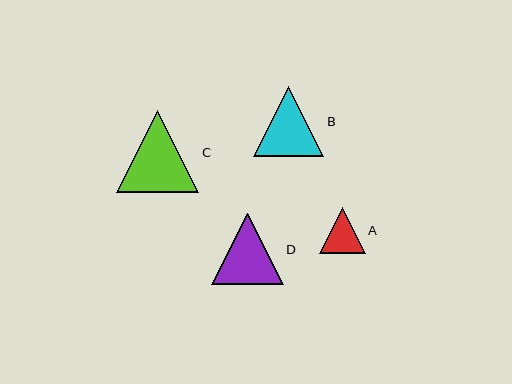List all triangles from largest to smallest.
From largest to smallest: C, D, B, A.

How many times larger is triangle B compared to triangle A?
Triangle B is approximately 1.5 times the size of triangle A.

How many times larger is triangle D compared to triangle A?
Triangle D is approximately 1.6 times the size of triangle A.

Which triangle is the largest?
Triangle C is the largest with a size of approximately 82 pixels.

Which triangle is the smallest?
Triangle A is the smallest with a size of approximately 46 pixels.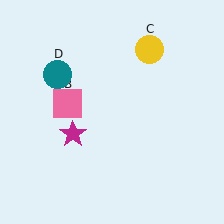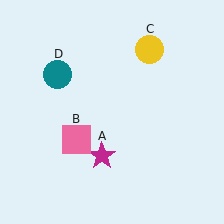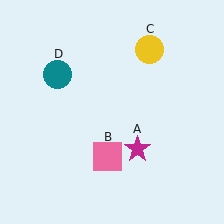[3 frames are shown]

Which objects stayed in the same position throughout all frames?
Yellow circle (object C) and teal circle (object D) remained stationary.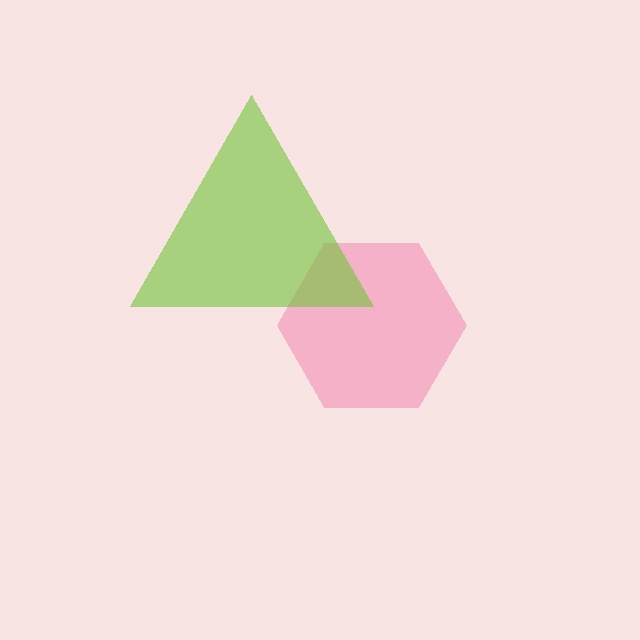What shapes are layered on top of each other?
The layered shapes are: a pink hexagon, a lime triangle.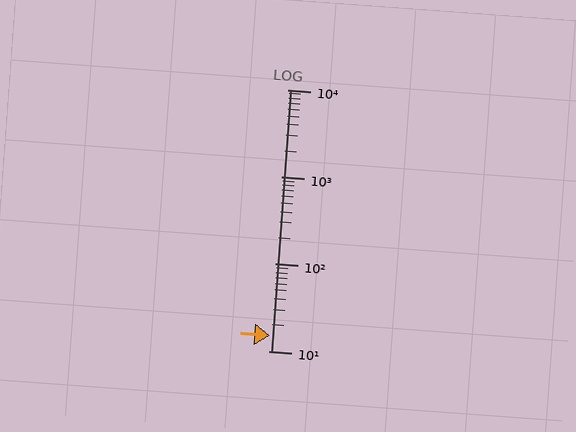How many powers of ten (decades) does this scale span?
The scale spans 3 decades, from 10 to 10000.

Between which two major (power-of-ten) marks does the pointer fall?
The pointer is between 10 and 100.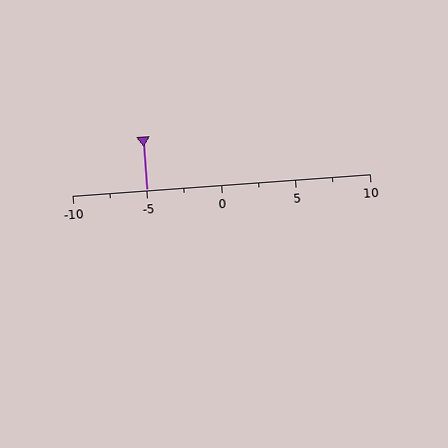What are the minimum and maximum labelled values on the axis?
The axis runs from -10 to 10.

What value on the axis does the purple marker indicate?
The marker indicates approximately -5.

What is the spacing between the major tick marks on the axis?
The major ticks are spaced 5 apart.